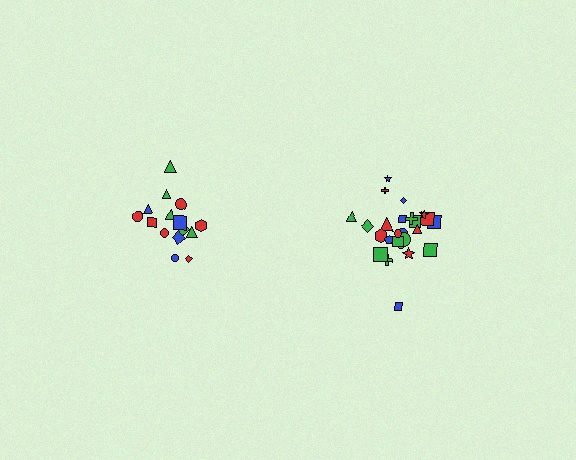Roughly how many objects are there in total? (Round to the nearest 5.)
Roughly 40 objects in total.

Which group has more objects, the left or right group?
The right group.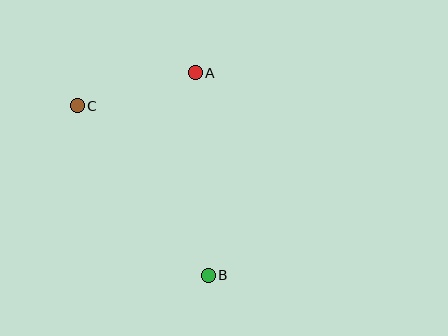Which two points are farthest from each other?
Points B and C are farthest from each other.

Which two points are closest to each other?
Points A and C are closest to each other.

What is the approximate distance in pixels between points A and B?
The distance between A and B is approximately 202 pixels.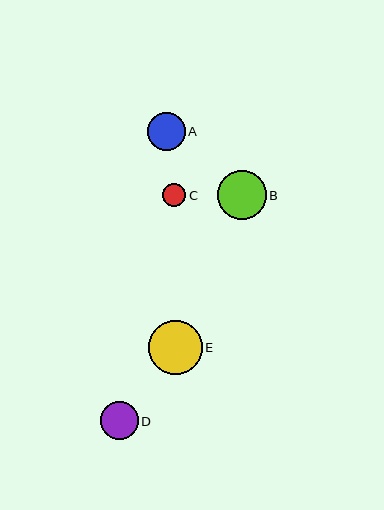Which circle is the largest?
Circle E is the largest with a size of approximately 54 pixels.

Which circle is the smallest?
Circle C is the smallest with a size of approximately 24 pixels.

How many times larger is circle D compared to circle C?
Circle D is approximately 1.6 times the size of circle C.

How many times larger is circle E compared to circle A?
Circle E is approximately 1.4 times the size of circle A.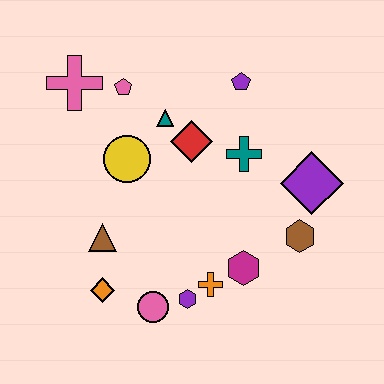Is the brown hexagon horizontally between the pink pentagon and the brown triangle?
No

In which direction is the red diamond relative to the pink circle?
The red diamond is above the pink circle.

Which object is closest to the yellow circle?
The teal triangle is closest to the yellow circle.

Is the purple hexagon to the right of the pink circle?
Yes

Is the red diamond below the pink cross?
Yes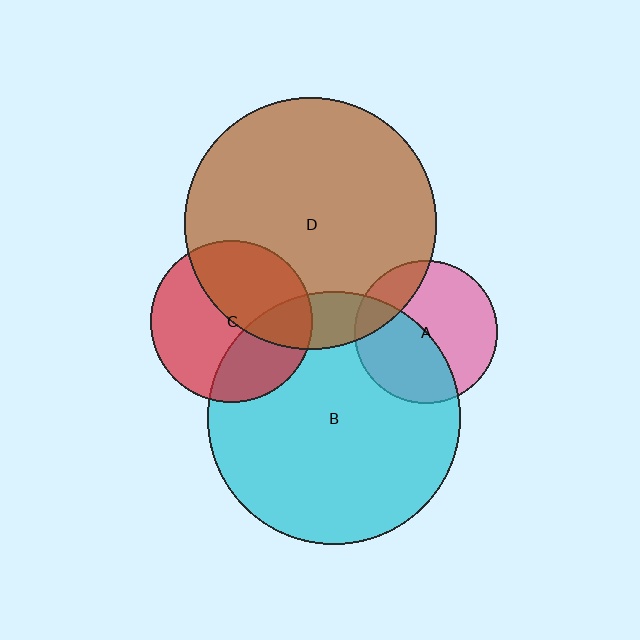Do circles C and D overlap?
Yes.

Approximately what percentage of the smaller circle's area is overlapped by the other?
Approximately 45%.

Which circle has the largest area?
Circle B (cyan).